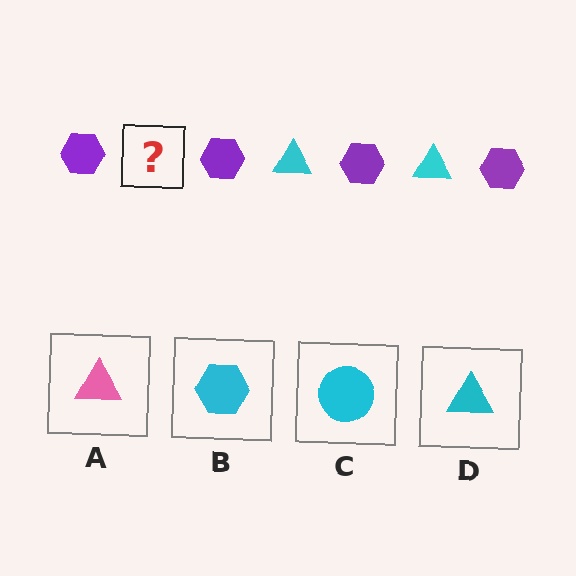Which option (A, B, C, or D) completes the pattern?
D.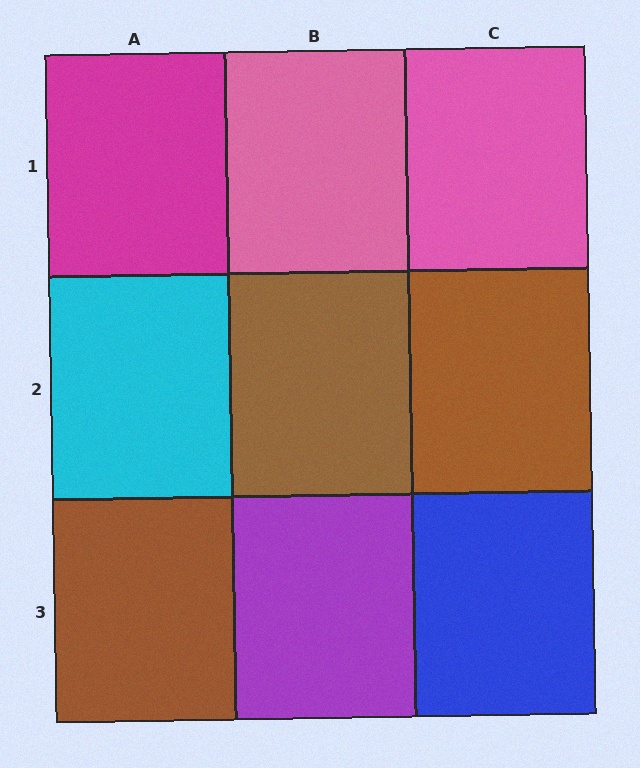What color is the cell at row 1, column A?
Magenta.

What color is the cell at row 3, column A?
Brown.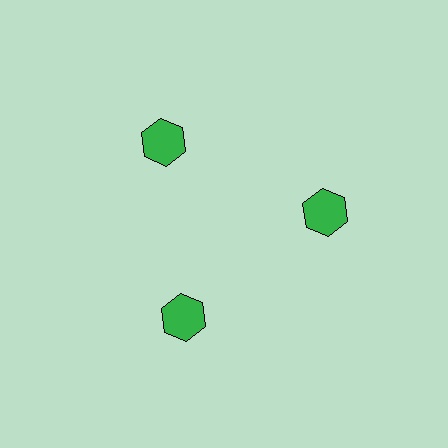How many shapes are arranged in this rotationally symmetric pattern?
There are 3 shapes, arranged in 3 groups of 1.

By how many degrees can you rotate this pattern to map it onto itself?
The pattern maps onto itself every 120 degrees of rotation.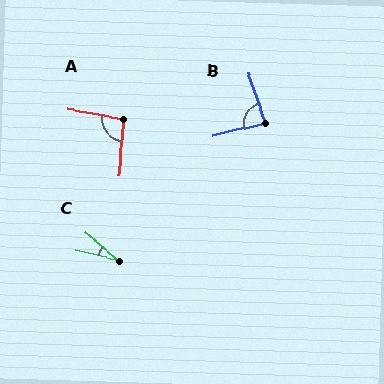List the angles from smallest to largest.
C (26°), B (84°), A (96°).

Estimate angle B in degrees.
Approximately 84 degrees.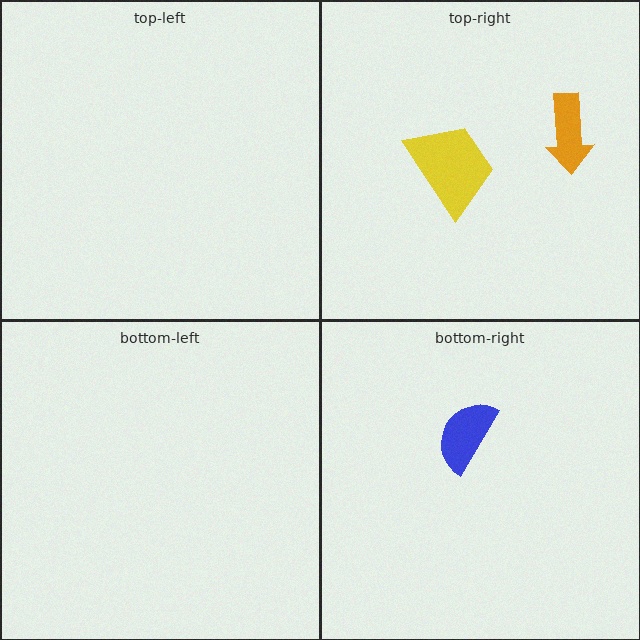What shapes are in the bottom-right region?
The blue semicircle.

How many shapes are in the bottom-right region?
1.